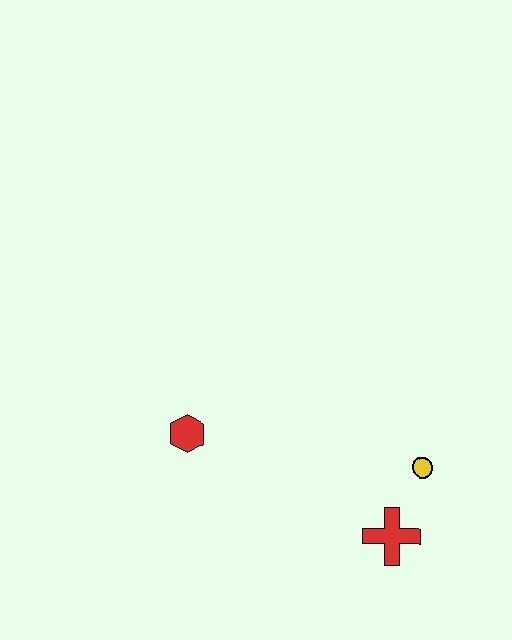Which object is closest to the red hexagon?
The red cross is closest to the red hexagon.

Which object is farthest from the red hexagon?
The yellow circle is farthest from the red hexagon.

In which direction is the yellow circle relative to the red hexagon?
The yellow circle is to the right of the red hexagon.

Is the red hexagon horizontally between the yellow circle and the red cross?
No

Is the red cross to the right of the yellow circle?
No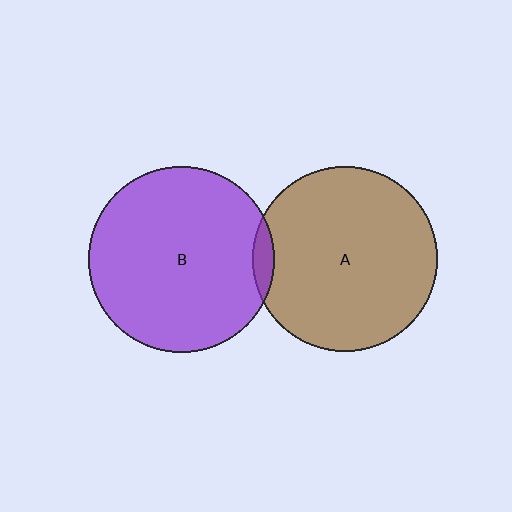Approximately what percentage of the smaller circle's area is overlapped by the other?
Approximately 5%.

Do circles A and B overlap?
Yes.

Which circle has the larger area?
Circle B (purple).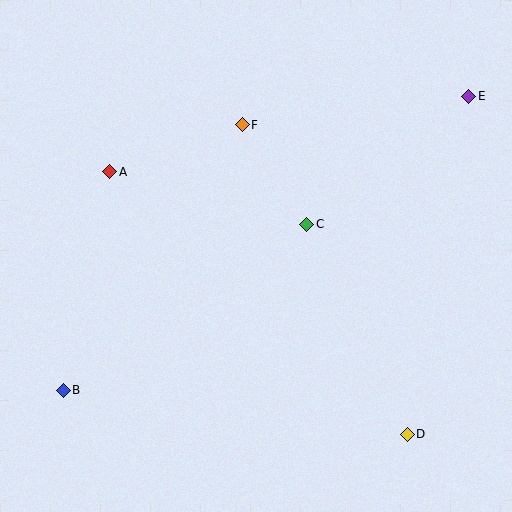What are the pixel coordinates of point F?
Point F is at (242, 125).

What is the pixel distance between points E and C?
The distance between E and C is 207 pixels.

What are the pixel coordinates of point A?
Point A is at (110, 172).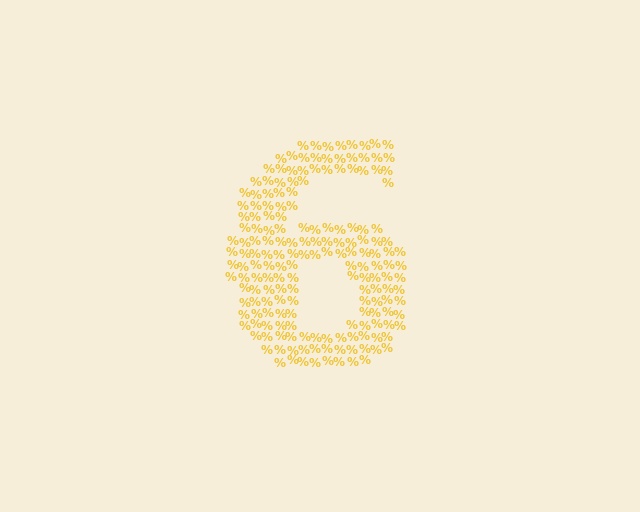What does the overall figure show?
The overall figure shows the digit 6.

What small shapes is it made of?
It is made of small percent signs.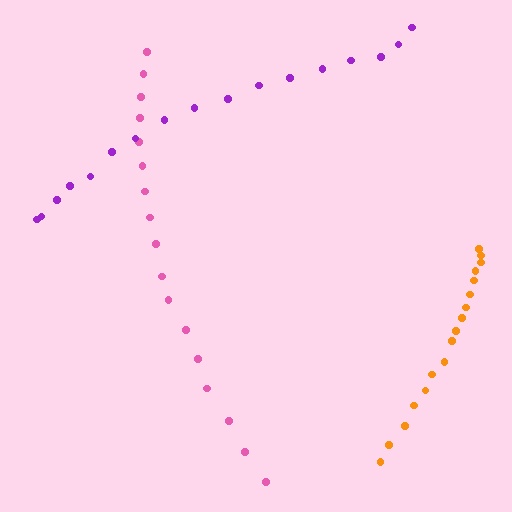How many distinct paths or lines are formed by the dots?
There are 3 distinct paths.